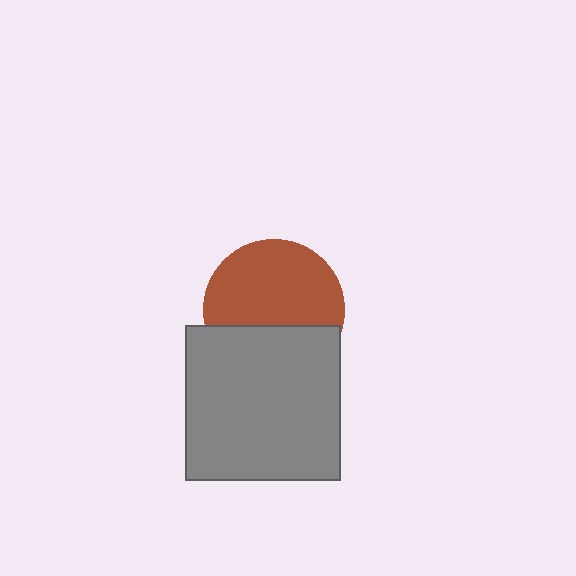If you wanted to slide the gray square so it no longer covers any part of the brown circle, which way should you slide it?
Slide it down — that is the most direct way to separate the two shapes.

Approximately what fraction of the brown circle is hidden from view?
Roughly 36% of the brown circle is hidden behind the gray square.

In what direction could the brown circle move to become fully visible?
The brown circle could move up. That would shift it out from behind the gray square entirely.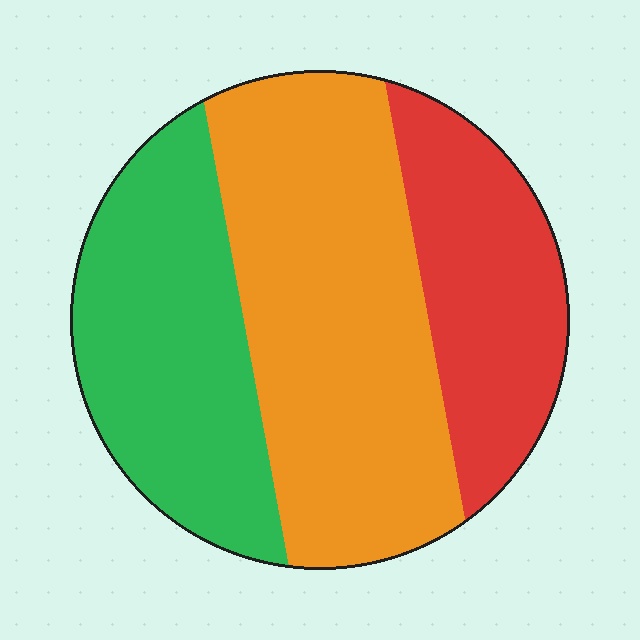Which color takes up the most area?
Orange, at roughly 45%.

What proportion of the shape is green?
Green takes up about one third (1/3) of the shape.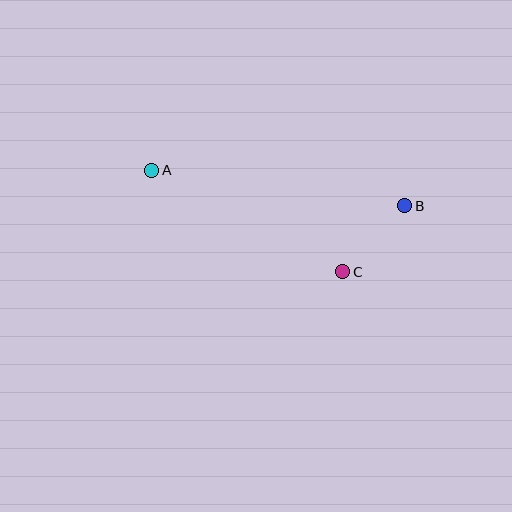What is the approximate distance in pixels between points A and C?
The distance between A and C is approximately 216 pixels.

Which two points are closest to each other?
Points B and C are closest to each other.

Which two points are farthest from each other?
Points A and B are farthest from each other.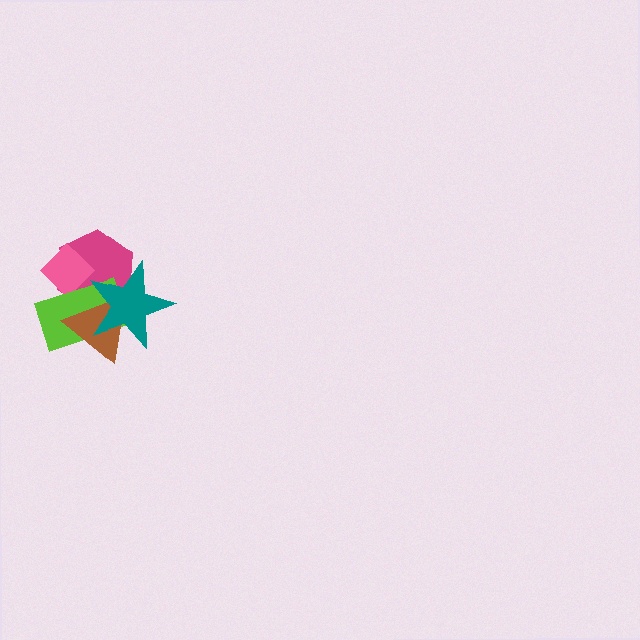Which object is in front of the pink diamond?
The lime rectangle is in front of the pink diamond.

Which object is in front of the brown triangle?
The teal star is in front of the brown triangle.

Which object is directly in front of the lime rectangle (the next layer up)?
The brown triangle is directly in front of the lime rectangle.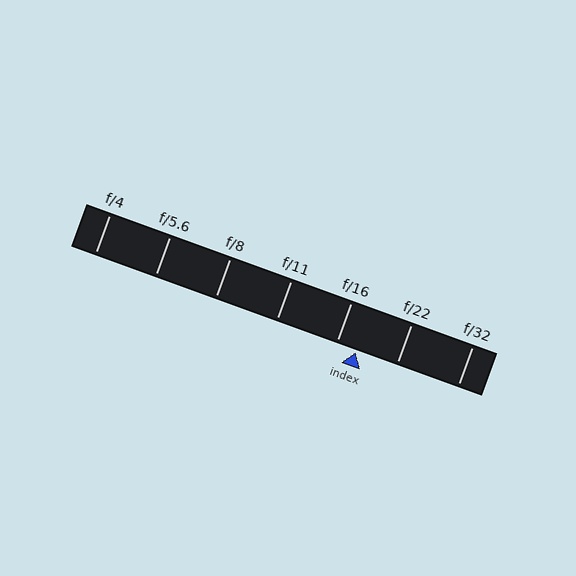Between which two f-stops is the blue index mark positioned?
The index mark is between f/16 and f/22.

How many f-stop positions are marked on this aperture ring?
There are 7 f-stop positions marked.